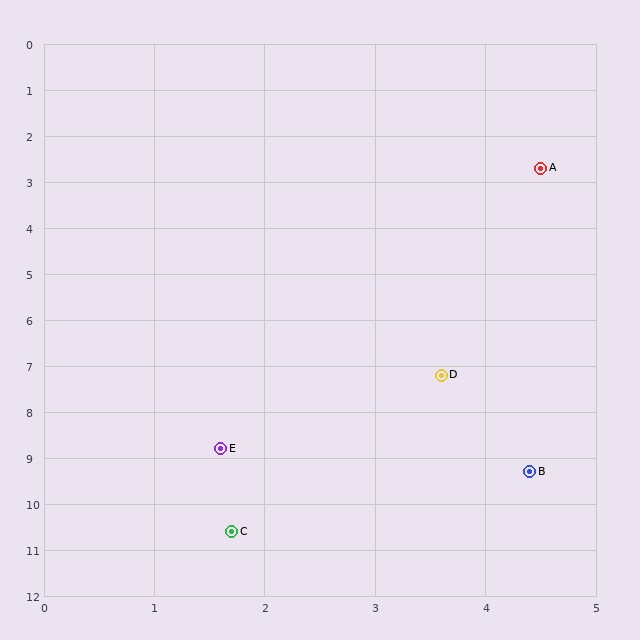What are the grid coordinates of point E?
Point E is at approximately (1.6, 8.8).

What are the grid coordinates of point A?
Point A is at approximately (4.5, 2.7).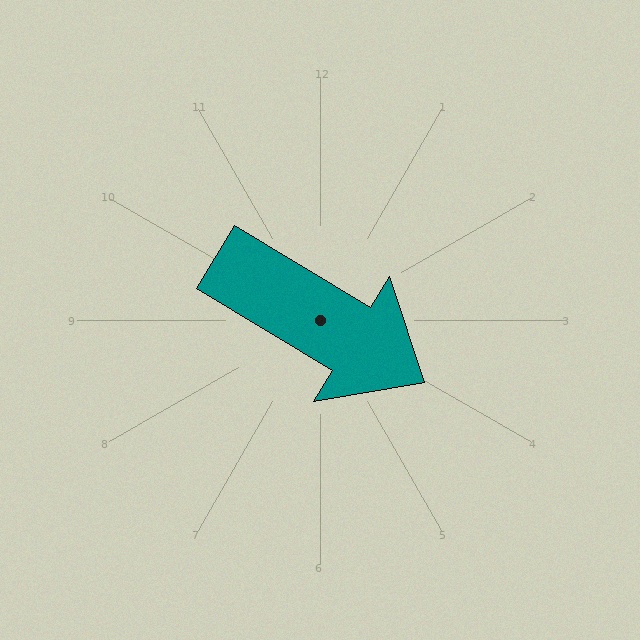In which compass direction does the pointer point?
Southeast.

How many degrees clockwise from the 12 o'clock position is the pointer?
Approximately 121 degrees.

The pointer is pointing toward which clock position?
Roughly 4 o'clock.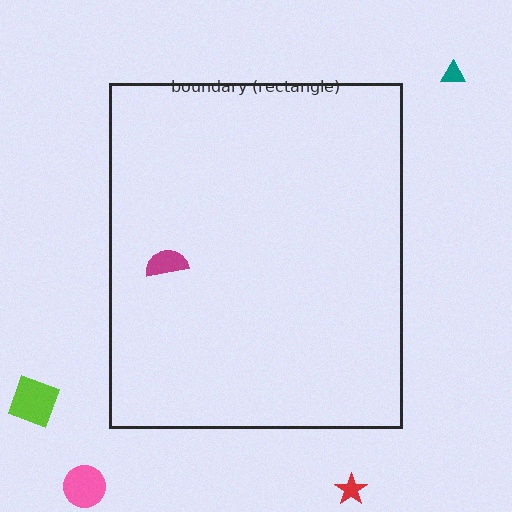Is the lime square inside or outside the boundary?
Outside.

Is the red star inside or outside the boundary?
Outside.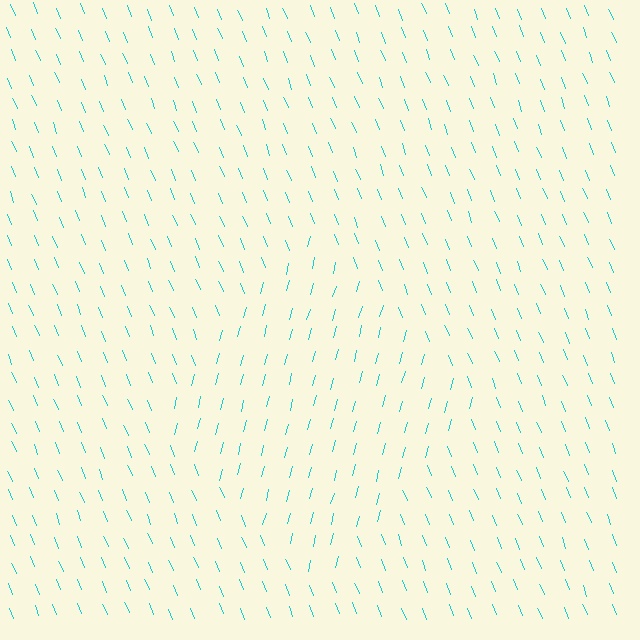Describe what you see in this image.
The image is filled with small cyan line segments. A diamond region in the image has lines oriented differently from the surrounding lines, creating a visible texture boundary.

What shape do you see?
I see a diamond.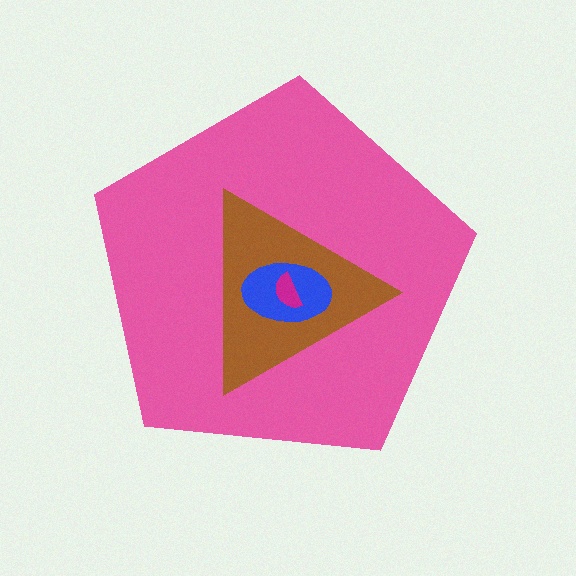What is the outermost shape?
The pink pentagon.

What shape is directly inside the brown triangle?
The blue ellipse.